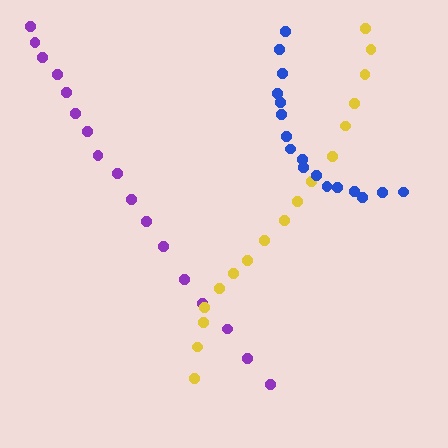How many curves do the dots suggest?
There are 3 distinct paths.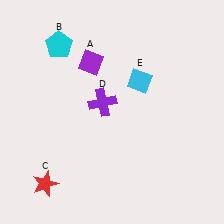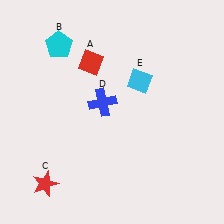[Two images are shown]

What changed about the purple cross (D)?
In Image 1, D is purple. In Image 2, it changed to blue.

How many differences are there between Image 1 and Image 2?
There are 2 differences between the two images.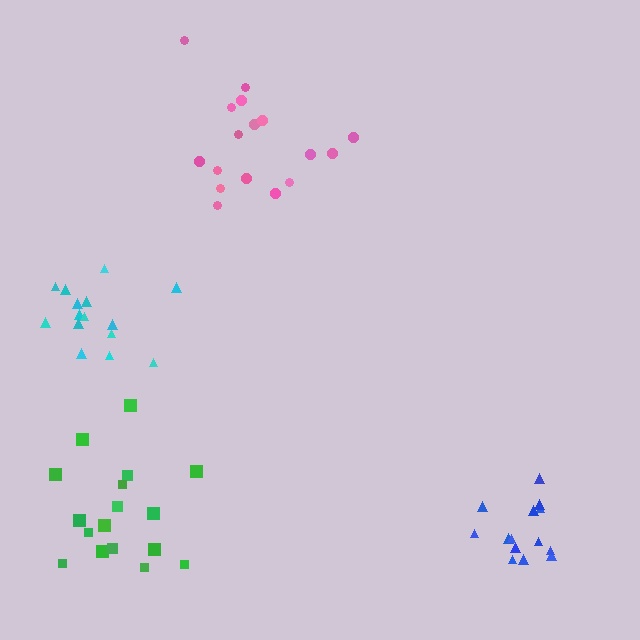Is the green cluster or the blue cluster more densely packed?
Blue.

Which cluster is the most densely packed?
Blue.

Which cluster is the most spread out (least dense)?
Green.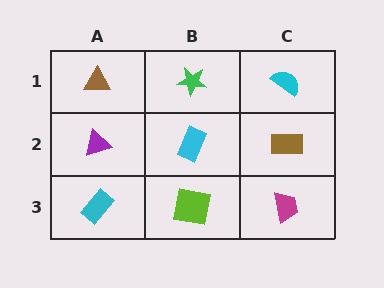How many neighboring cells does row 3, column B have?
3.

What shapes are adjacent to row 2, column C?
A cyan semicircle (row 1, column C), a magenta trapezoid (row 3, column C), a cyan rectangle (row 2, column B).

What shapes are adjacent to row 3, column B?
A cyan rectangle (row 2, column B), a cyan rectangle (row 3, column A), a magenta trapezoid (row 3, column C).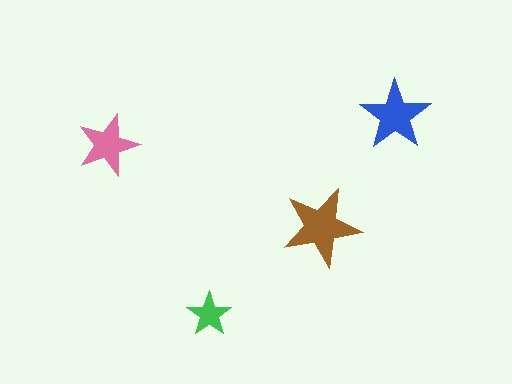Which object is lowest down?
The green star is bottommost.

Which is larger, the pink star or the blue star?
The blue one.